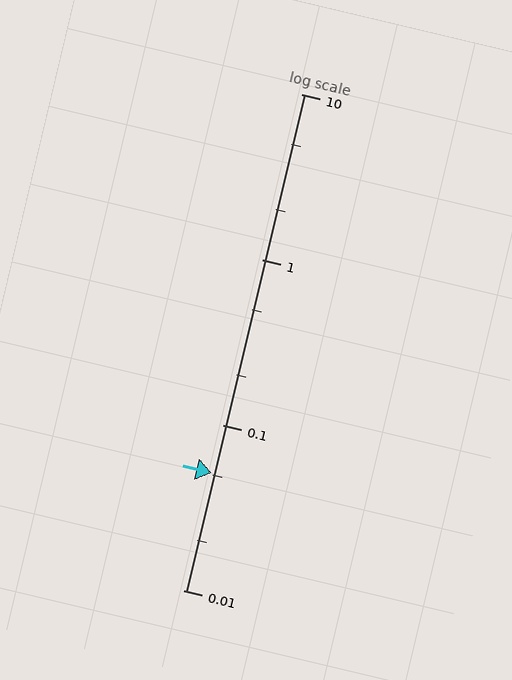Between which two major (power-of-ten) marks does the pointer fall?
The pointer is between 0.01 and 0.1.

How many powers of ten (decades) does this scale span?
The scale spans 3 decades, from 0.01 to 10.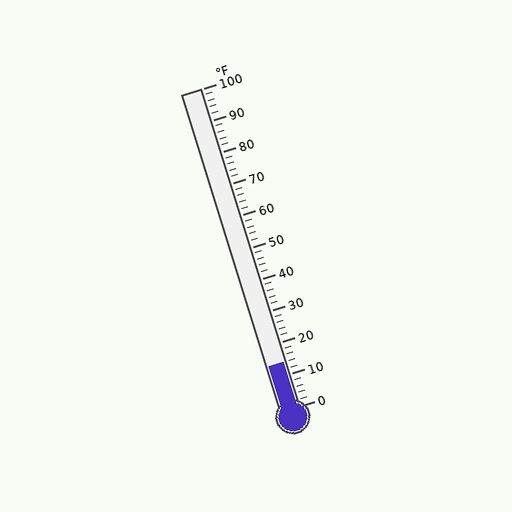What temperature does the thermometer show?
The thermometer shows approximately 14°F.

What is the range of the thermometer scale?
The thermometer scale ranges from 0°F to 100°F.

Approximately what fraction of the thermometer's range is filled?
The thermometer is filled to approximately 15% of its range.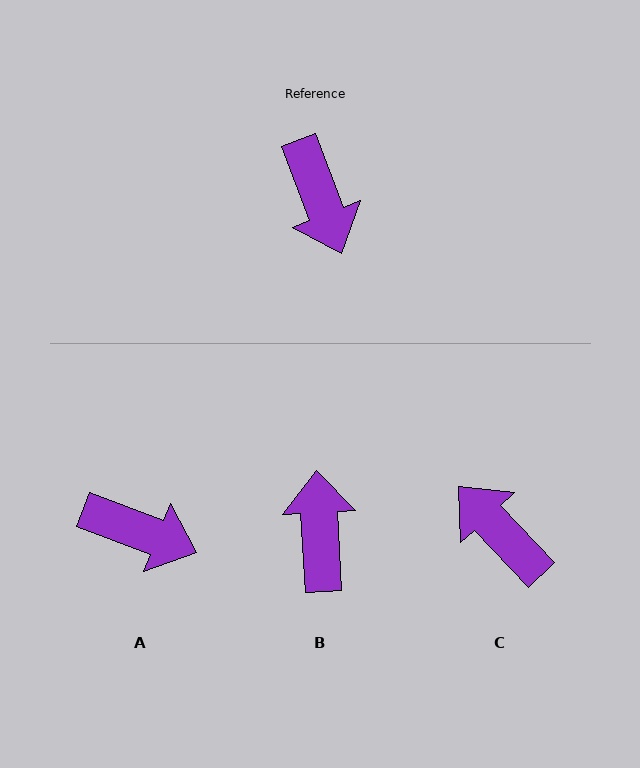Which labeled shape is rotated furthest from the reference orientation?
B, about 163 degrees away.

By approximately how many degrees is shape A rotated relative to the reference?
Approximately 48 degrees counter-clockwise.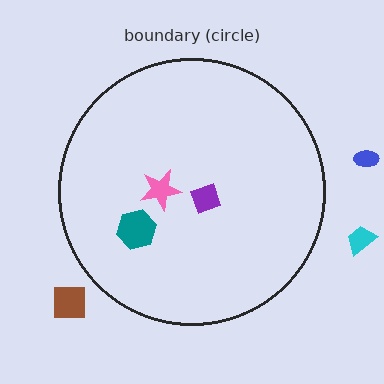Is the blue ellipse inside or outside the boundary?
Outside.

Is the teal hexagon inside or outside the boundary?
Inside.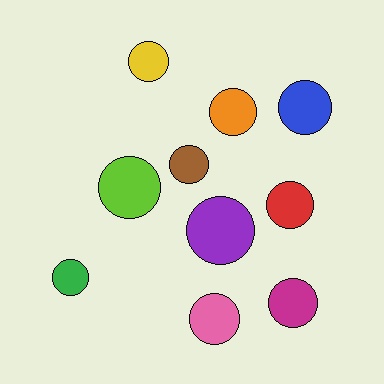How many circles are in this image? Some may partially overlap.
There are 10 circles.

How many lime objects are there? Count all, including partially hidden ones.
There is 1 lime object.